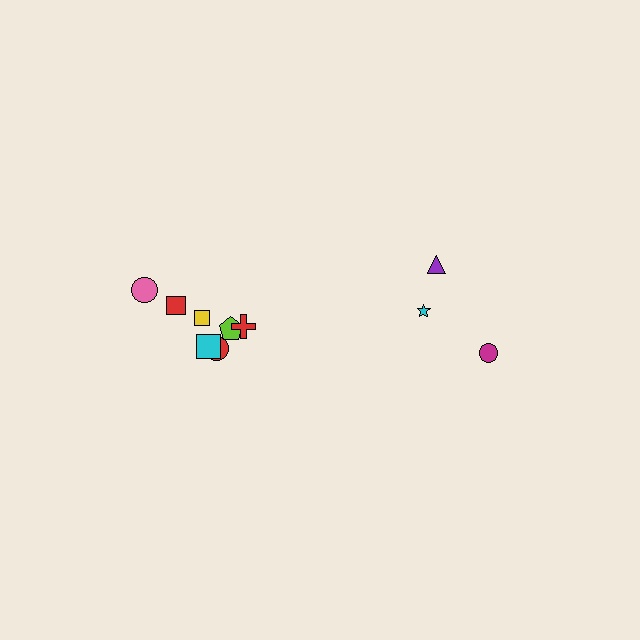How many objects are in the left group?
There are 7 objects.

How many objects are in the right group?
There are 3 objects.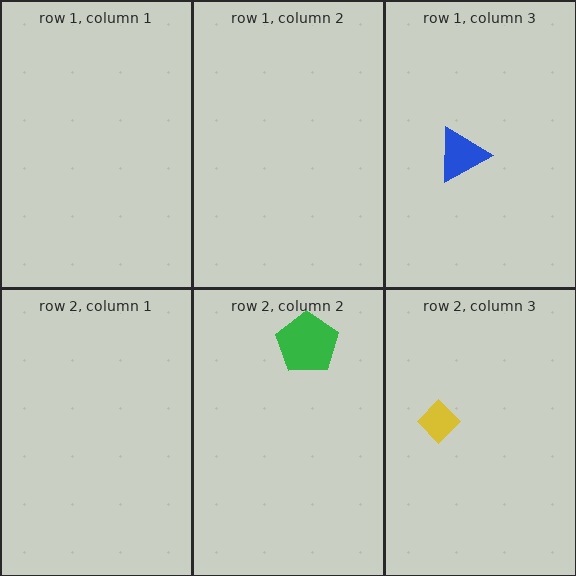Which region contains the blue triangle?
The row 1, column 3 region.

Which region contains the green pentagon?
The row 2, column 2 region.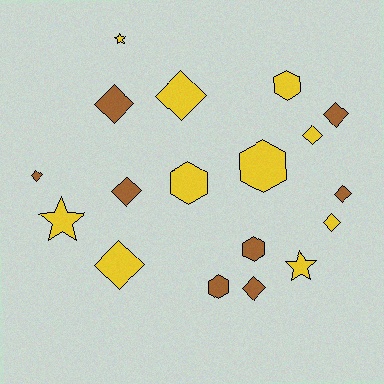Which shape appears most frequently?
Diamond, with 10 objects.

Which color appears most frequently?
Yellow, with 10 objects.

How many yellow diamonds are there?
There are 4 yellow diamonds.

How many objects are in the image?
There are 18 objects.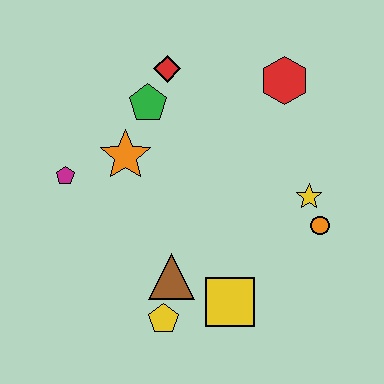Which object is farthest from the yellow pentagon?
The red hexagon is farthest from the yellow pentagon.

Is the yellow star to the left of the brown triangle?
No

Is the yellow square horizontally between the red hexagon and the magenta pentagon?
Yes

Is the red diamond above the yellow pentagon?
Yes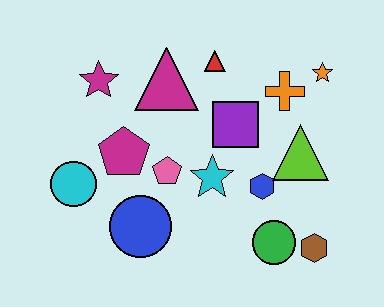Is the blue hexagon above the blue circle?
Yes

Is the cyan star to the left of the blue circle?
No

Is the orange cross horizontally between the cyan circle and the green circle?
No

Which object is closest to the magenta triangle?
The red triangle is closest to the magenta triangle.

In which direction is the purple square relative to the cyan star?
The purple square is above the cyan star.